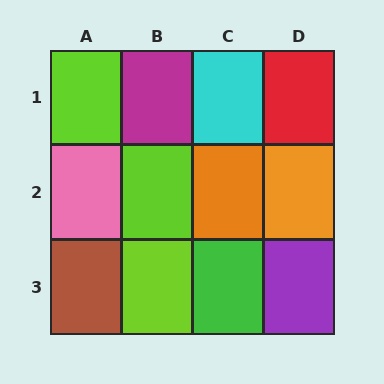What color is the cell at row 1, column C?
Cyan.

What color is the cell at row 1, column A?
Lime.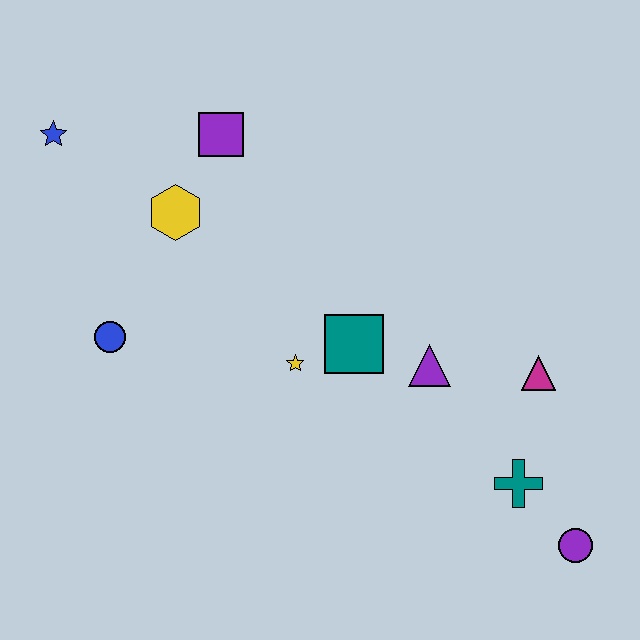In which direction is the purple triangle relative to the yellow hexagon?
The purple triangle is to the right of the yellow hexagon.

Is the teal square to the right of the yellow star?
Yes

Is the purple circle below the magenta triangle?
Yes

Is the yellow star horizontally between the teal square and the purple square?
Yes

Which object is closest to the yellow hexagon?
The purple square is closest to the yellow hexagon.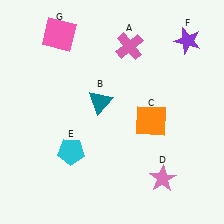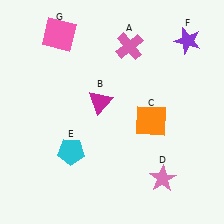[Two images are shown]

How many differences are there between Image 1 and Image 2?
There is 1 difference between the two images.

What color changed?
The triangle (B) changed from teal in Image 1 to magenta in Image 2.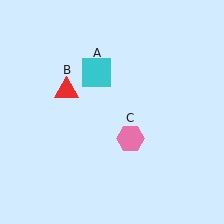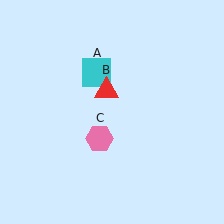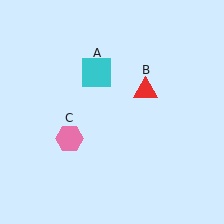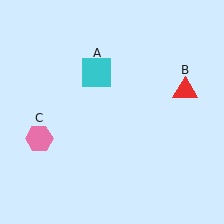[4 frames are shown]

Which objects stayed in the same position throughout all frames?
Cyan square (object A) remained stationary.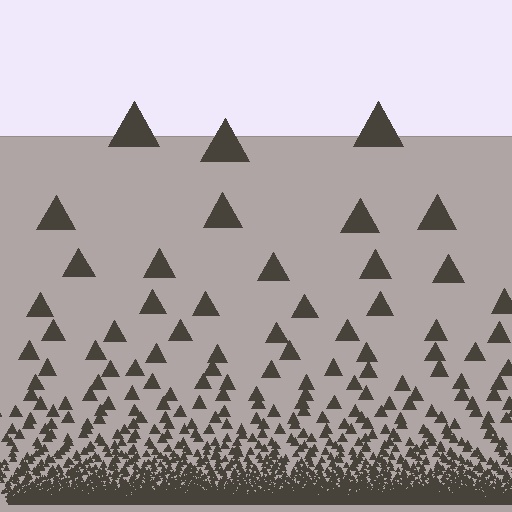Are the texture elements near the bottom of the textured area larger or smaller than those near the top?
Smaller. The gradient is inverted — elements near the bottom are smaller and denser.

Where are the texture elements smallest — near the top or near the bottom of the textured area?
Near the bottom.